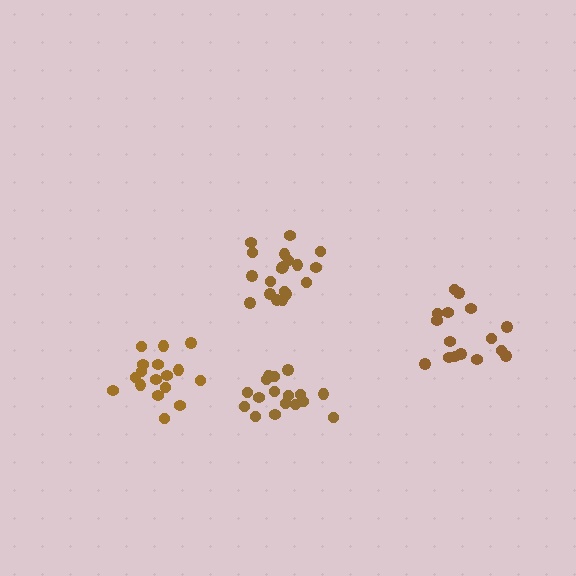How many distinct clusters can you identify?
There are 4 distinct clusters.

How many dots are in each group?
Group 1: 19 dots, Group 2: 16 dots, Group 3: 17 dots, Group 4: 17 dots (69 total).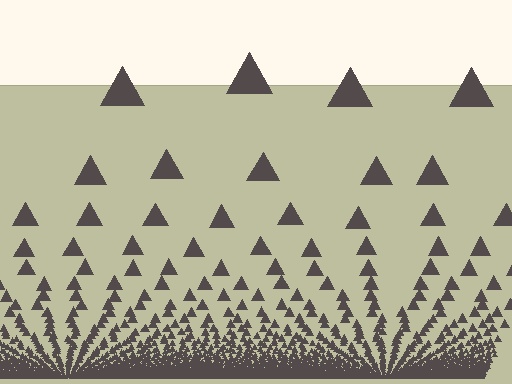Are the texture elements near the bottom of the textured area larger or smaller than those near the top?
Smaller. The gradient is inverted — elements near the bottom are smaller and denser.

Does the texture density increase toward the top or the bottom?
Density increases toward the bottom.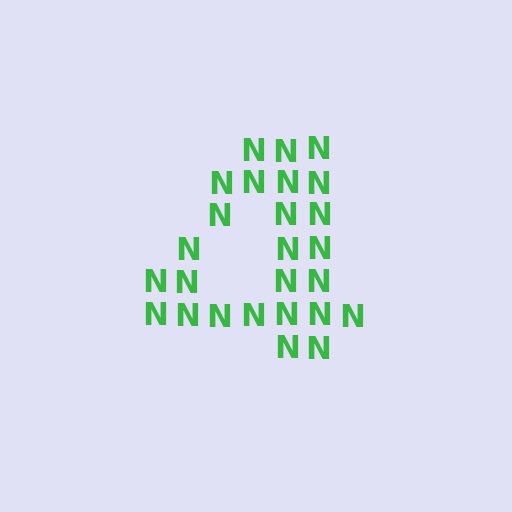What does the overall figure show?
The overall figure shows the digit 4.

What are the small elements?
The small elements are letter N's.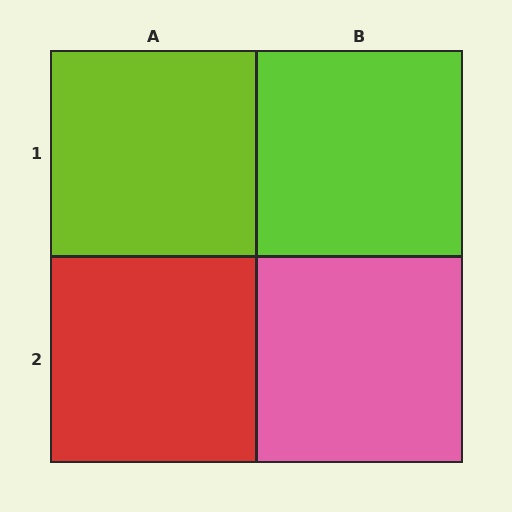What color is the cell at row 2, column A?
Red.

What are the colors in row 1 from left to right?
Lime, lime.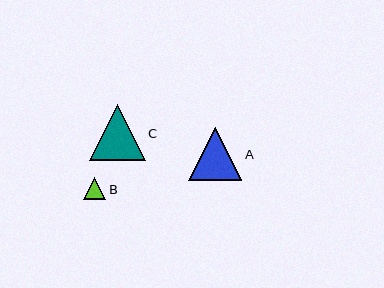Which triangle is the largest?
Triangle C is the largest with a size of approximately 56 pixels.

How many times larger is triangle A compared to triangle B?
Triangle A is approximately 2.4 times the size of triangle B.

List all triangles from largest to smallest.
From largest to smallest: C, A, B.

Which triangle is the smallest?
Triangle B is the smallest with a size of approximately 23 pixels.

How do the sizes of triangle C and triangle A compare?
Triangle C and triangle A are approximately the same size.